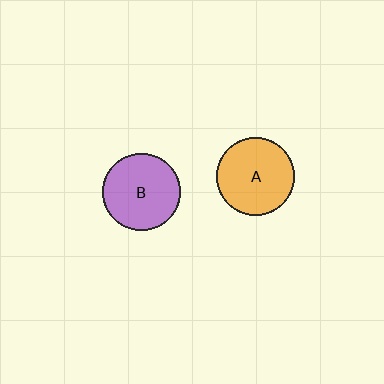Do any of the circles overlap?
No, none of the circles overlap.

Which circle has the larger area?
Circle A (orange).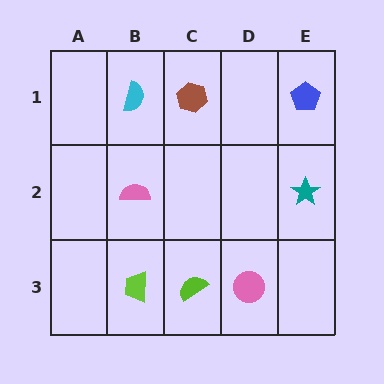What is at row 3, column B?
A lime trapezoid.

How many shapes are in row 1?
3 shapes.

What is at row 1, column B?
A cyan semicircle.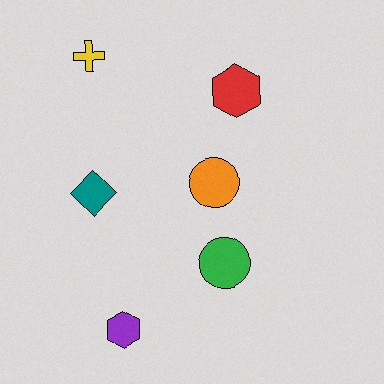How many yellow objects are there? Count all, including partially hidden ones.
There is 1 yellow object.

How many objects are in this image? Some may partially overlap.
There are 6 objects.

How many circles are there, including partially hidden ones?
There are 2 circles.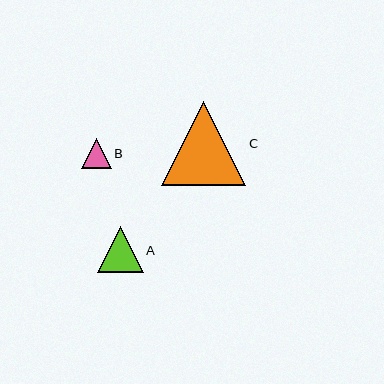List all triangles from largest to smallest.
From largest to smallest: C, A, B.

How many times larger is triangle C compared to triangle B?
Triangle C is approximately 2.9 times the size of triangle B.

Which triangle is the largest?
Triangle C is the largest with a size of approximately 84 pixels.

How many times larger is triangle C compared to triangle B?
Triangle C is approximately 2.9 times the size of triangle B.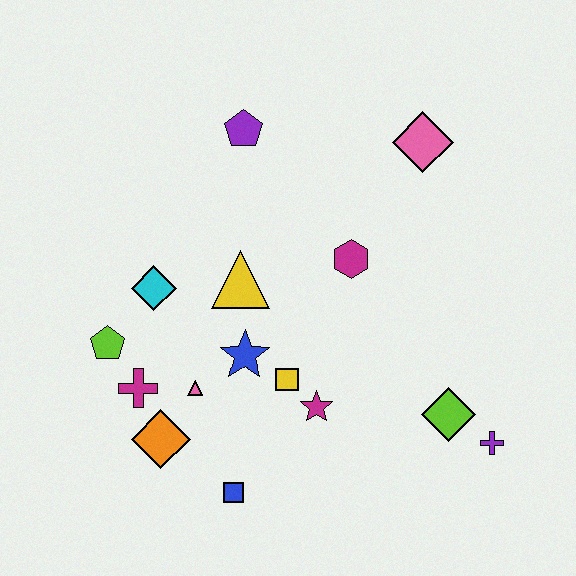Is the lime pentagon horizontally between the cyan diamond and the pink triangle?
No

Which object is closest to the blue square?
The orange diamond is closest to the blue square.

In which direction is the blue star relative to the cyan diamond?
The blue star is to the right of the cyan diamond.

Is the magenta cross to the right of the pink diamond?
No